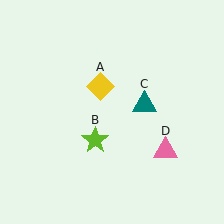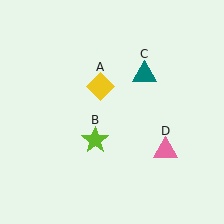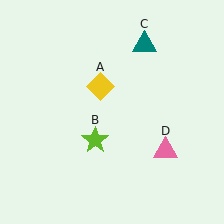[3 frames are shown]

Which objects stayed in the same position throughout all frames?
Yellow diamond (object A) and lime star (object B) and pink triangle (object D) remained stationary.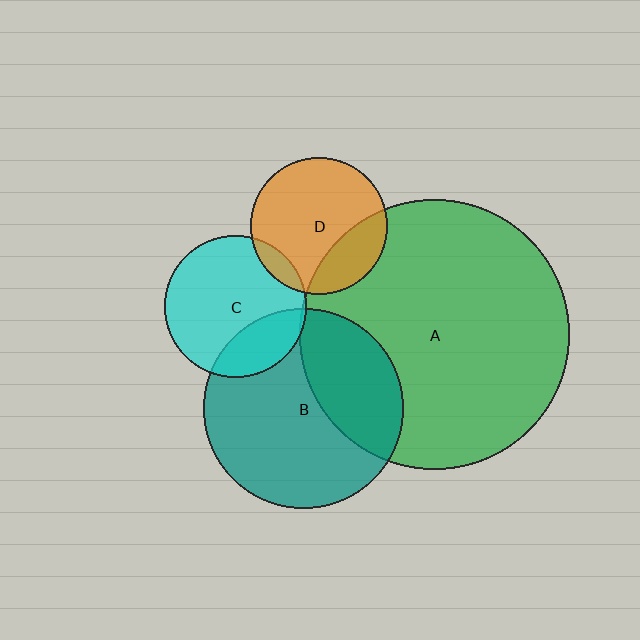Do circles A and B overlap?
Yes.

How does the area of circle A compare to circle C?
Approximately 3.6 times.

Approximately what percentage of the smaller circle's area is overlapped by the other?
Approximately 35%.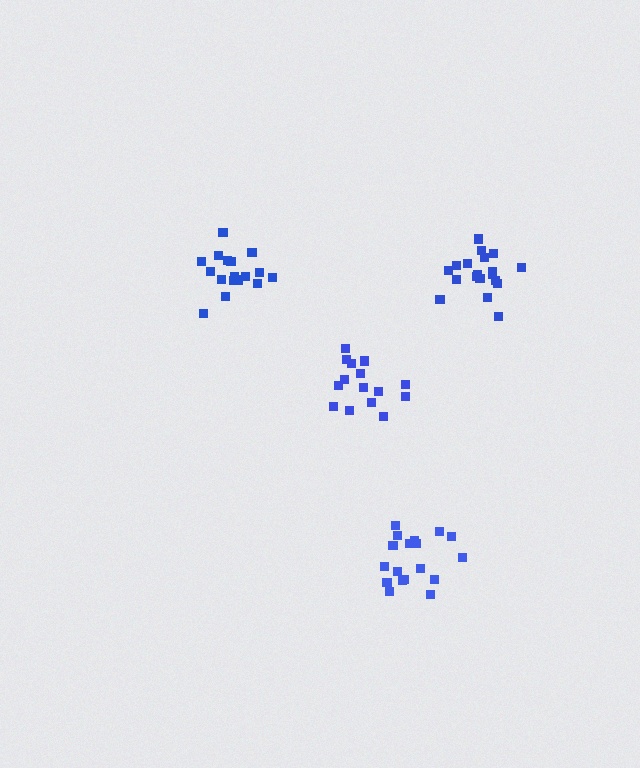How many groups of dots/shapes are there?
There are 4 groups.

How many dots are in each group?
Group 1: 17 dots, Group 2: 15 dots, Group 3: 18 dots, Group 4: 19 dots (69 total).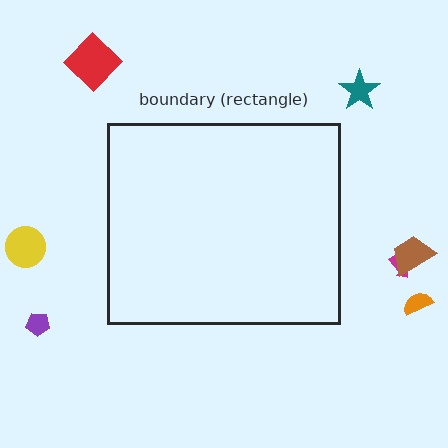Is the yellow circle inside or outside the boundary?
Outside.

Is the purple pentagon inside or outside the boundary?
Outside.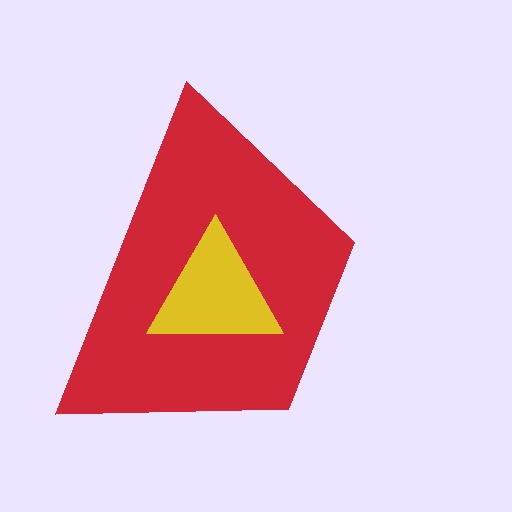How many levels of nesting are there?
2.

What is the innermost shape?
The yellow triangle.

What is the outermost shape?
The red trapezoid.